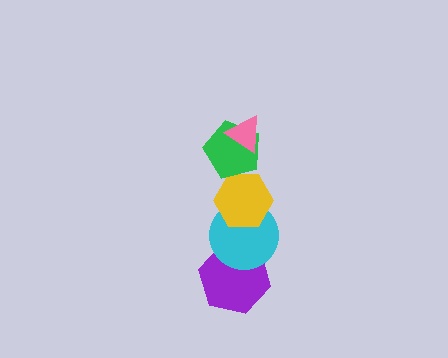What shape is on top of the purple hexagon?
The cyan circle is on top of the purple hexagon.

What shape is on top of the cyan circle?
The yellow hexagon is on top of the cyan circle.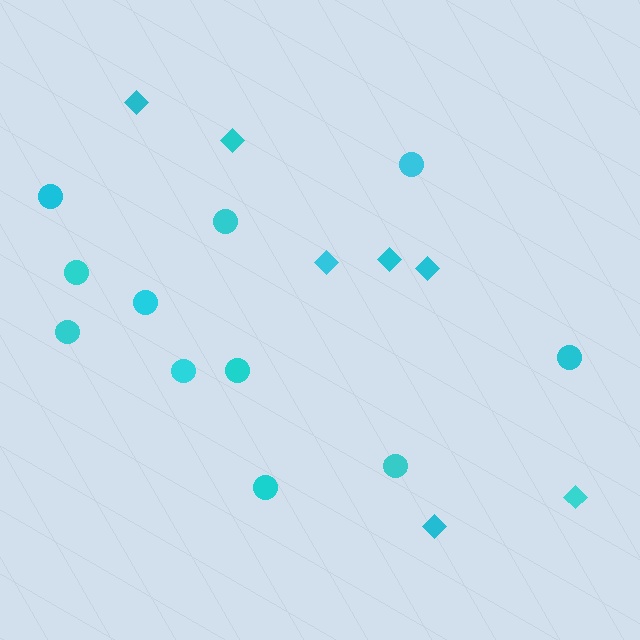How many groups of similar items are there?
There are 2 groups: one group of circles (11) and one group of diamonds (7).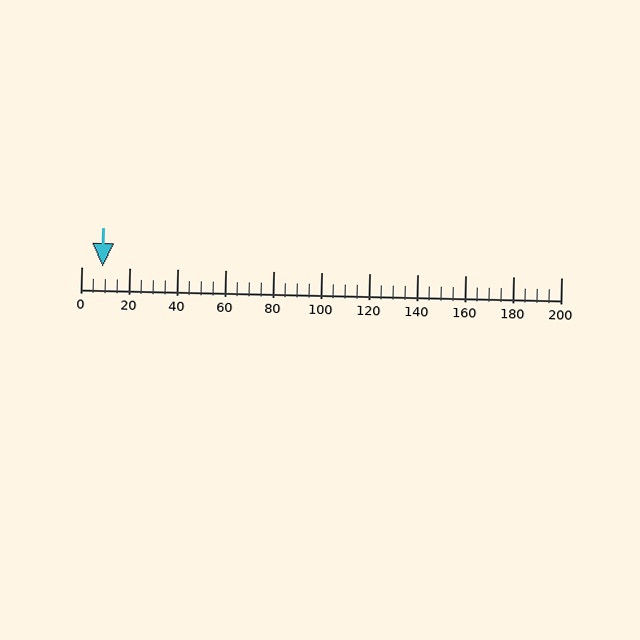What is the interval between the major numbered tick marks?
The major tick marks are spaced 20 units apart.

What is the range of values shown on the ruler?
The ruler shows values from 0 to 200.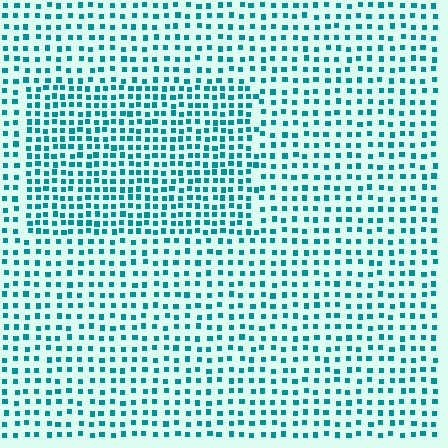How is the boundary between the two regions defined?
The boundary is defined by a change in element density (approximately 1.6x ratio). All elements are the same color, size, and shape.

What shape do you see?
I see a rectangle.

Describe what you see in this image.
The image contains small teal elements arranged at two different densities. A rectangle-shaped region is visible where the elements are more densely packed than the surrounding area.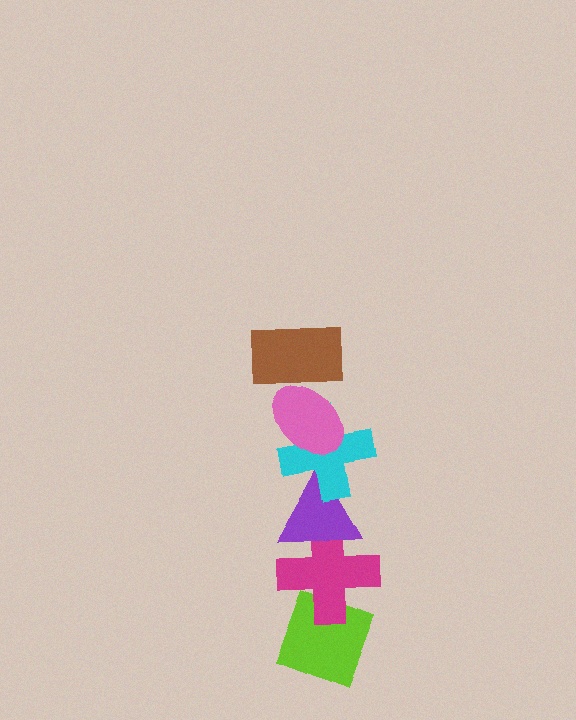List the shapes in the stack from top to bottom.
From top to bottom: the brown rectangle, the pink ellipse, the cyan cross, the purple triangle, the magenta cross, the lime diamond.